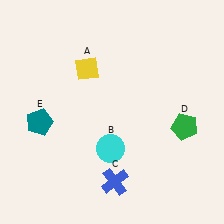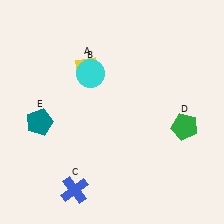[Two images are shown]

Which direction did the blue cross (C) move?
The blue cross (C) moved left.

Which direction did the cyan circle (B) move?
The cyan circle (B) moved up.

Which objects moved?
The objects that moved are: the cyan circle (B), the blue cross (C).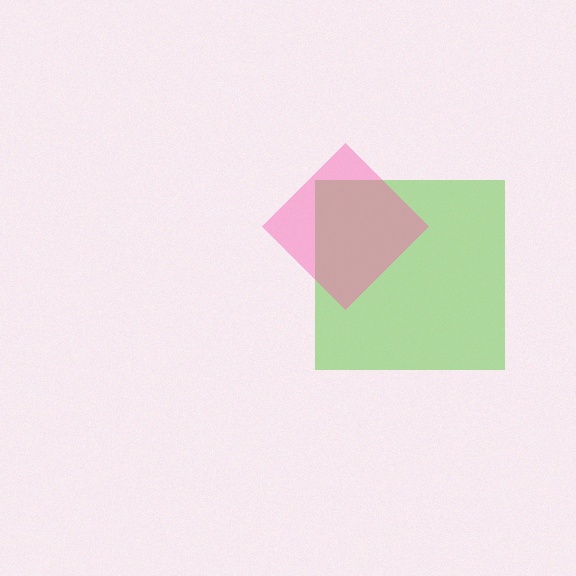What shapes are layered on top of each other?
The layered shapes are: a lime square, a pink diamond.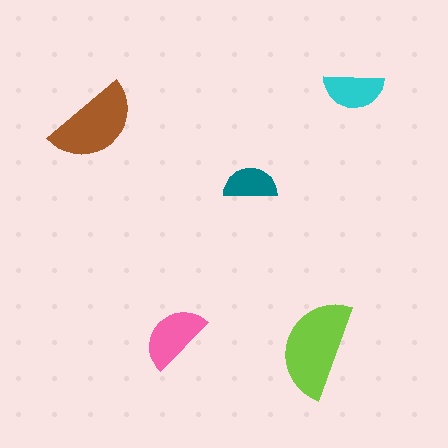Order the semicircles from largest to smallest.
the lime one, the brown one, the pink one, the cyan one, the teal one.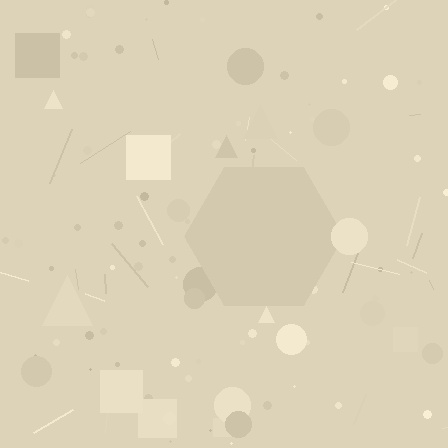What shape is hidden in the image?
A hexagon is hidden in the image.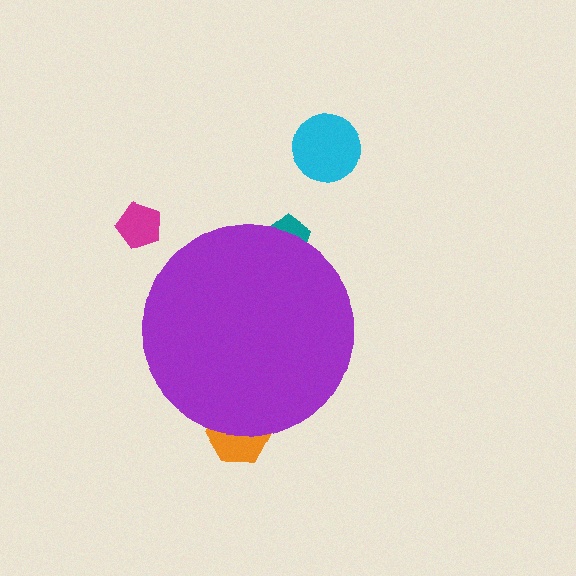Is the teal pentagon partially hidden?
Yes, the teal pentagon is partially hidden behind the purple circle.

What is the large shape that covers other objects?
A purple circle.